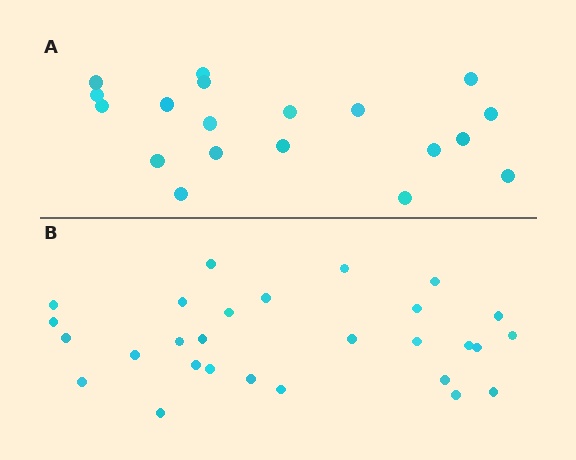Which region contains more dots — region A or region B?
Region B (the bottom region) has more dots.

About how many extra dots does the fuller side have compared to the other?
Region B has roughly 8 or so more dots than region A.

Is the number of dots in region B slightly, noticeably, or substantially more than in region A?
Region B has substantially more. The ratio is roughly 1.5 to 1.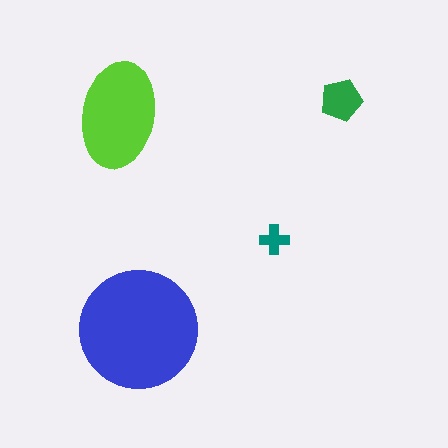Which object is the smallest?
The teal cross.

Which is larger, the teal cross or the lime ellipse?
The lime ellipse.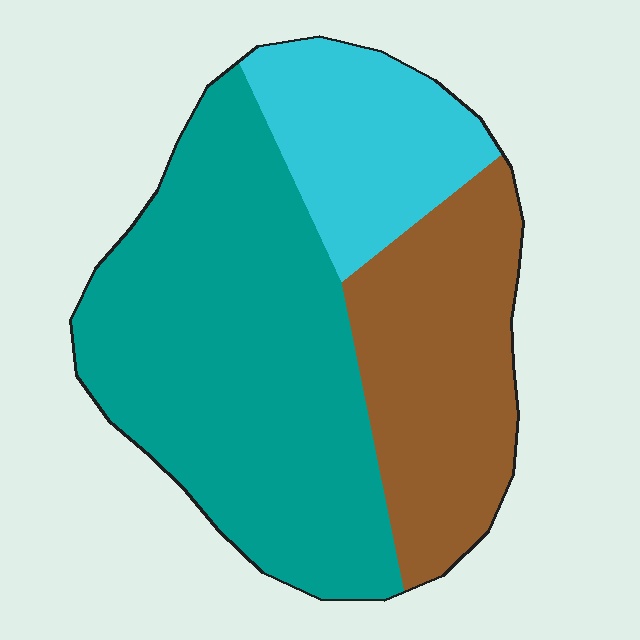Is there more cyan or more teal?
Teal.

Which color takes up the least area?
Cyan, at roughly 20%.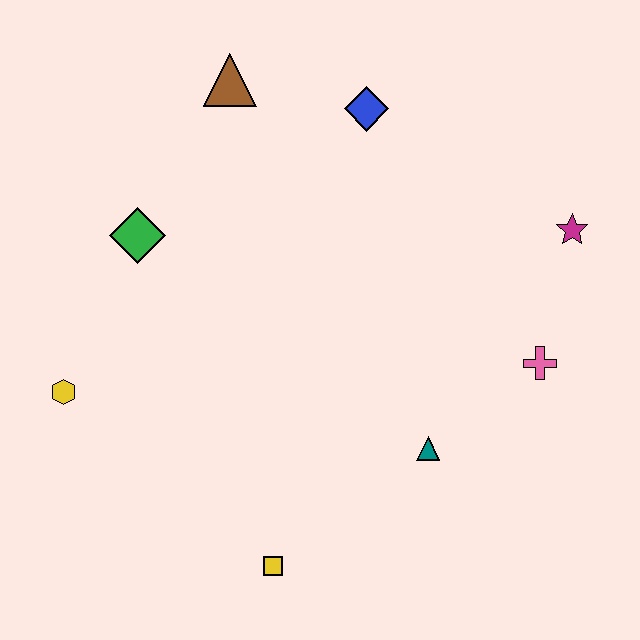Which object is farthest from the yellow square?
The brown triangle is farthest from the yellow square.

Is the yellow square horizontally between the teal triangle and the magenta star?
No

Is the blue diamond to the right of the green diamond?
Yes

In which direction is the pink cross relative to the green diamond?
The pink cross is to the right of the green diamond.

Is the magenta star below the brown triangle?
Yes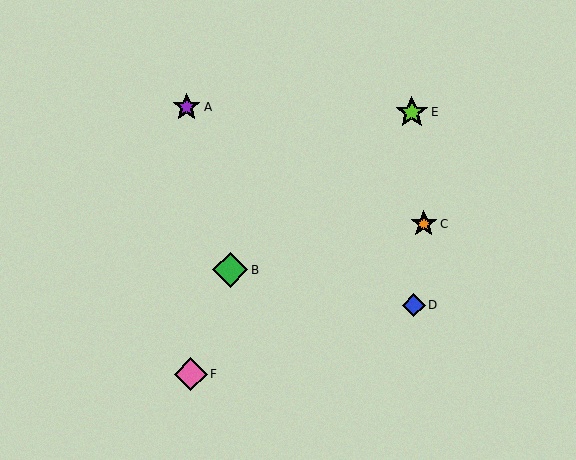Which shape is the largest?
The green diamond (labeled B) is the largest.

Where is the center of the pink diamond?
The center of the pink diamond is at (191, 374).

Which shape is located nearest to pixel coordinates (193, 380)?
The pink diamond (labeled F) at (191, 374) is nearest to that location.